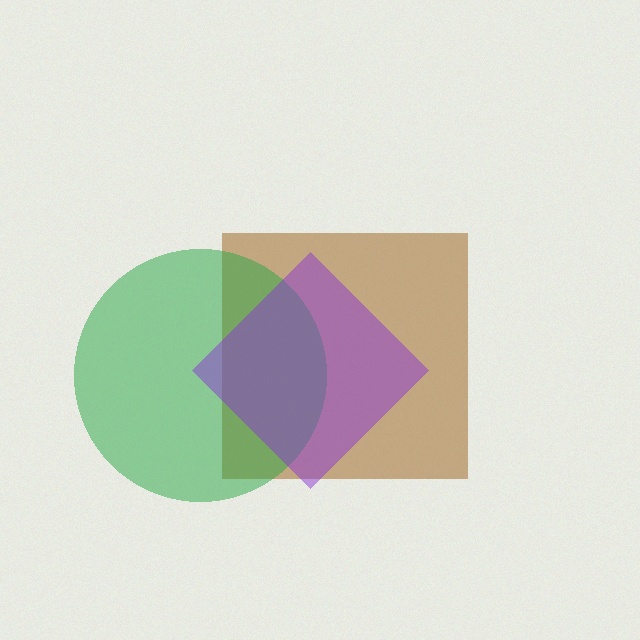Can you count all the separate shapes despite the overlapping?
Yes, there are 3 separate shapes.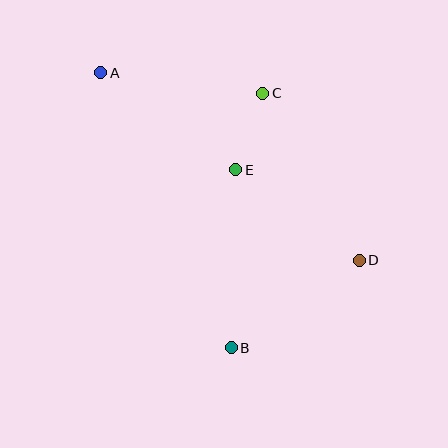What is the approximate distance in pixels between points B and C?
The distance between B and C is approximately 257 pixels.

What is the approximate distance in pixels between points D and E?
The distance between D and E is approximately 153 pixels.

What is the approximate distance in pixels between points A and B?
The distance between A and B is approximately 305 pixels.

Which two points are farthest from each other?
Points A and D are farthest from each other.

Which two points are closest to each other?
Points C and E are closest to each other.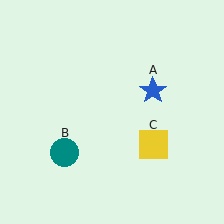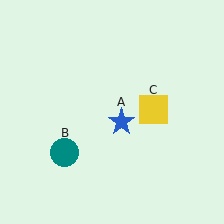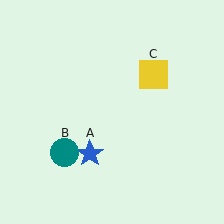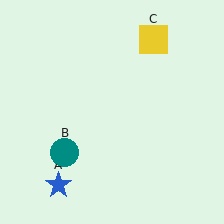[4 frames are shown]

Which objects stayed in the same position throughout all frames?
Teal circle (object B) remained stationary.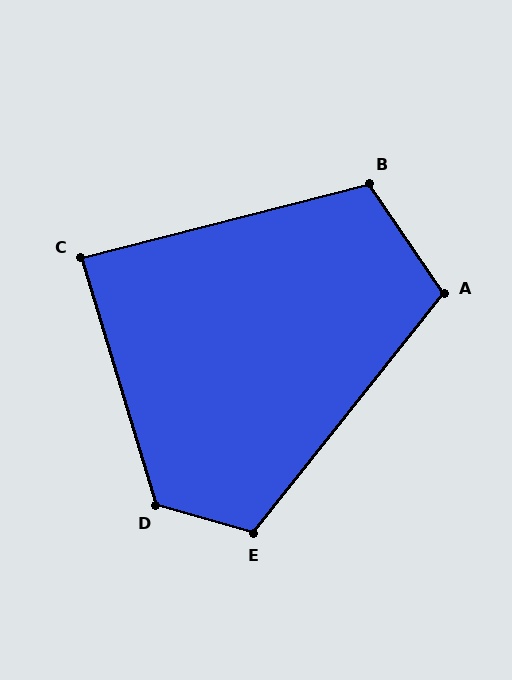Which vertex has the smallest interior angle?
C, at approximately 88 degrees.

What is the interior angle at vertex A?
Approximately 108 degrees (obtuse).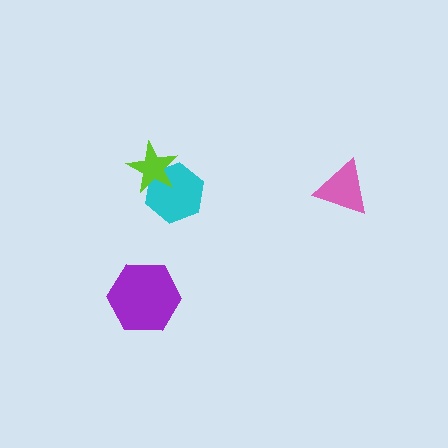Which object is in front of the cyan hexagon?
The lime star is in front of the cyan hexagon.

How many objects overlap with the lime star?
1 object overlaps with the lime star.